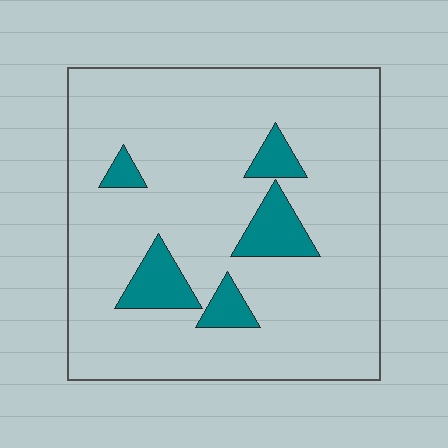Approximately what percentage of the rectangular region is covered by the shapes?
Approximately 10%.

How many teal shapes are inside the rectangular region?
5.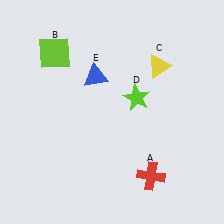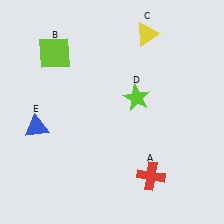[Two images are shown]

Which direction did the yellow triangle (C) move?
The yellow triangle (C) moved up.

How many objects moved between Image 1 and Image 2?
2 objects moved between the two images.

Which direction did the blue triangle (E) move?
The blue triangle (E) moved left.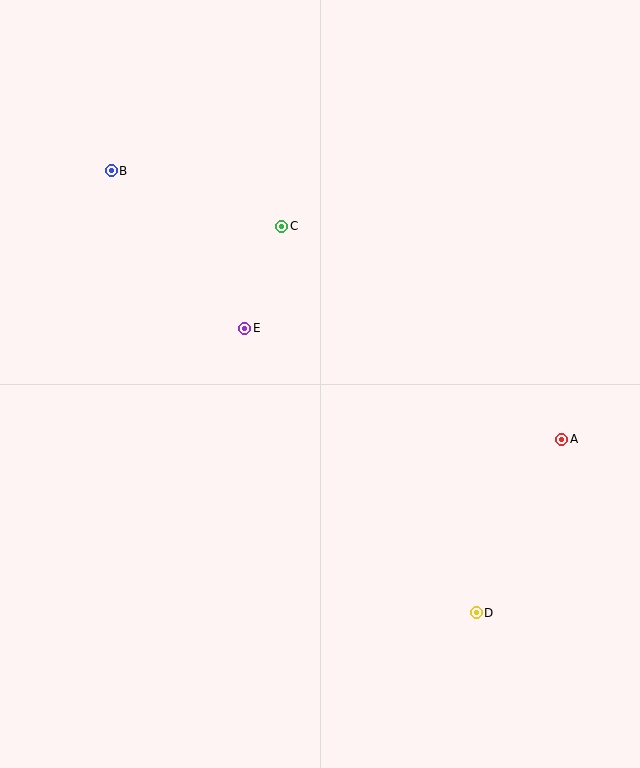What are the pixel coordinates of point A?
Point A is at (562, 439).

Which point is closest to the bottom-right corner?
Point D is closest to the bottom-right corner.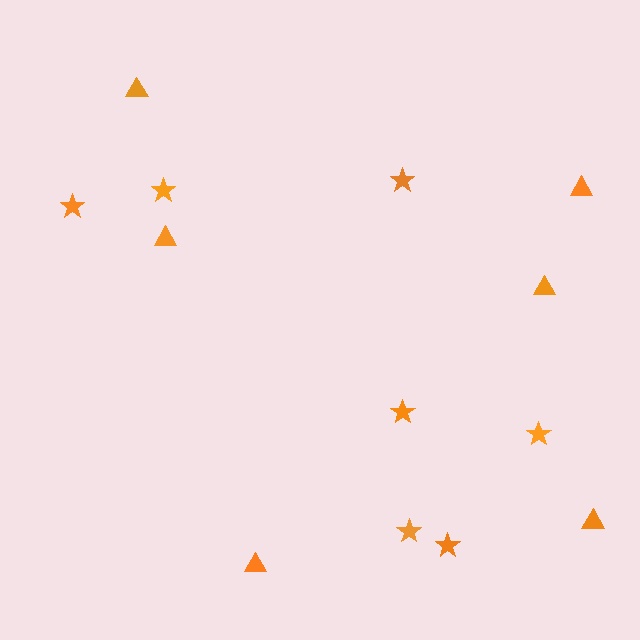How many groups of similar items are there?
There are 2 groups: one group of triangles (6) and one group of stars (7).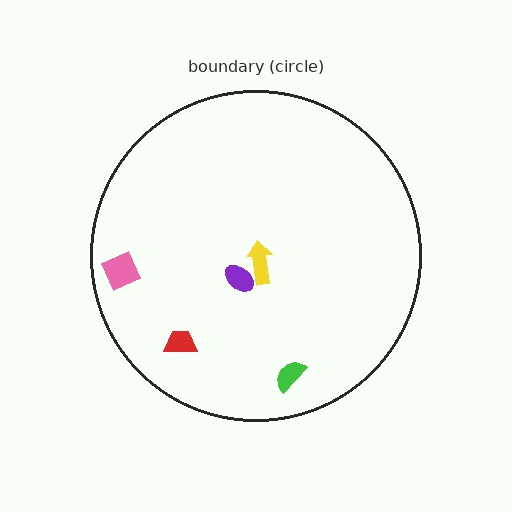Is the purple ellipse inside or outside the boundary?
Inside.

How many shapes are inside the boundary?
5 inside, 0 outside.